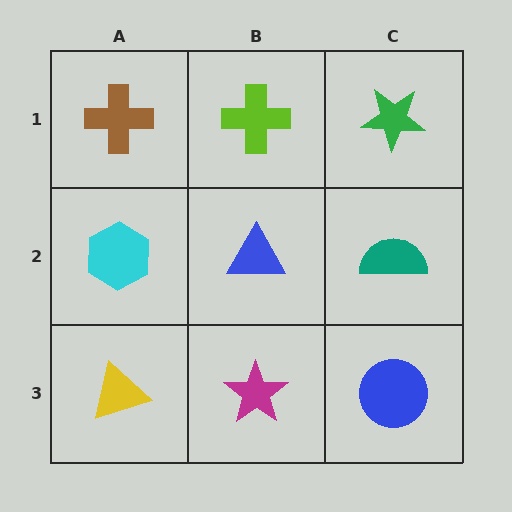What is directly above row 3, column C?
A teal semicircle.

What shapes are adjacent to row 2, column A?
A brown cross (row 1, column A), a yellow triangle (row 3, column A), a blue triangle (row 2, column B).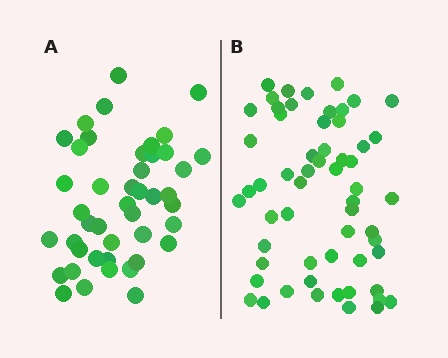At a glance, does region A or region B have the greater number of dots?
Region B (the right region) has more dots.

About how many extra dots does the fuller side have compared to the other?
Region B has approximately 15 more dots than region A.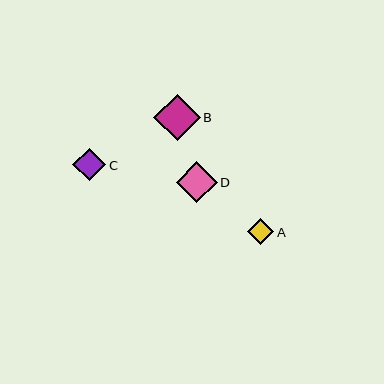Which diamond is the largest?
Diamond B is the largest with a size of approximately 47 pixels.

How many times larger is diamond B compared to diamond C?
Diamond B is approximately 1.4 times the size of diamond C.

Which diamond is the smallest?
Diamond A is the smallest with a size of approximately 26 pixels.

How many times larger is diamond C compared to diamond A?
Diamond C is approximately 1.3 times the size of diamond A.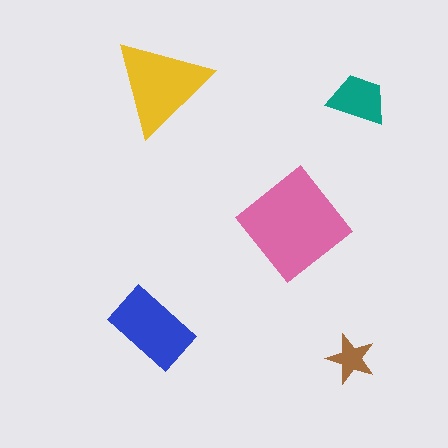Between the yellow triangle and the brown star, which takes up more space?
The yellow triangle.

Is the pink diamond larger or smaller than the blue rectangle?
Larger.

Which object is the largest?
The pink diamond.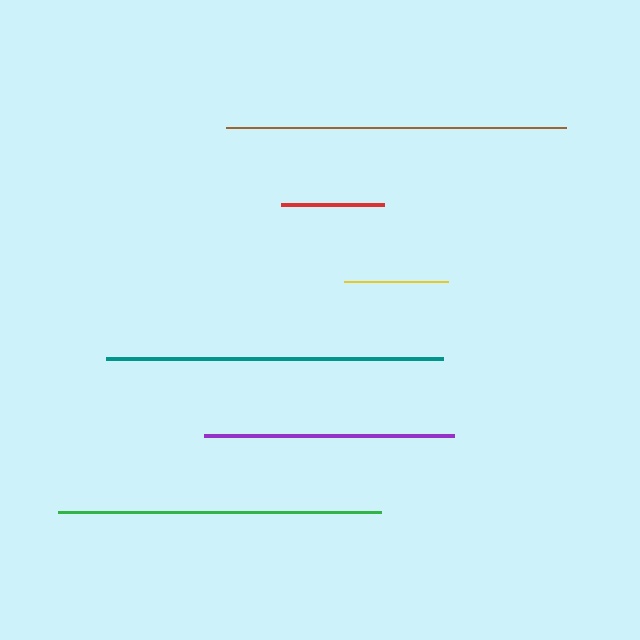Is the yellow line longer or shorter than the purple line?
The purple line is longer than the yellow line.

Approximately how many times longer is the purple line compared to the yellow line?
The purple line is approximately 2.4 times the length of the yellow line.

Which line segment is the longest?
The brown line is the longest at approximately 339 pixels.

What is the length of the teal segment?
The teal segment is approximately 337 pixels long.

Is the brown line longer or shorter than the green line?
The brown line is longer than the green line.